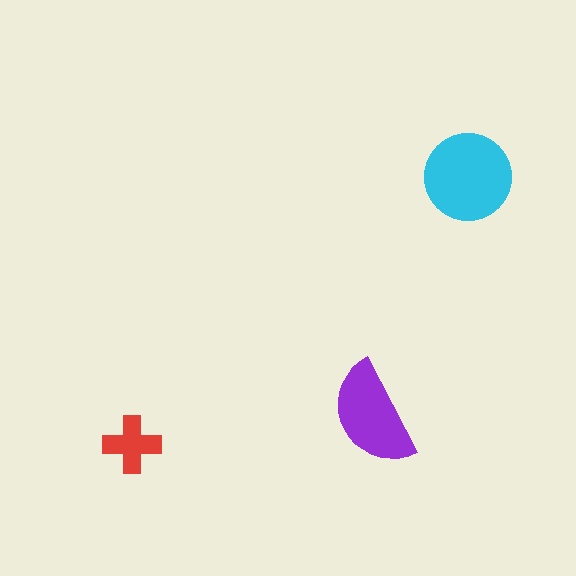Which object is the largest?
The cyan circle.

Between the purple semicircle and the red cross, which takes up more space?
The purple semicircle.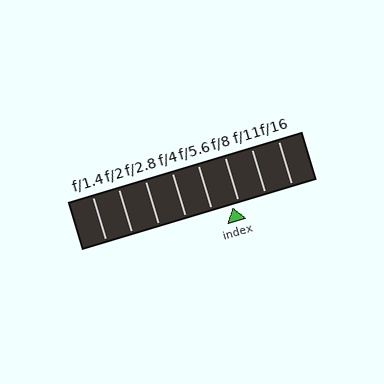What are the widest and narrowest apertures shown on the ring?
The widest aperture shown is f/1.4 and the narrowest is f/16.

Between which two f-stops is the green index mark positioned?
The index mark is between f/5.6 and f/8.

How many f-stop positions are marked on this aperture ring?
There are 8 f-stop positions marked.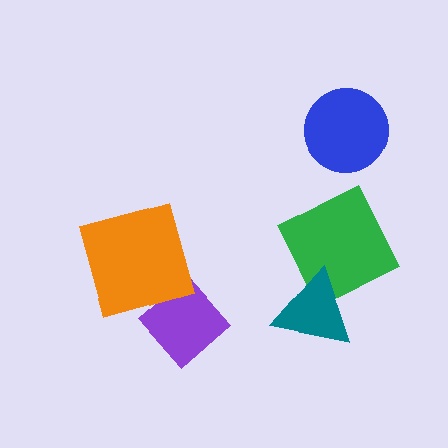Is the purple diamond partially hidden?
Yes, it is partially covered by another shape.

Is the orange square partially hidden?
No, no other shape covers it.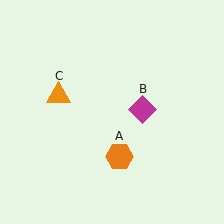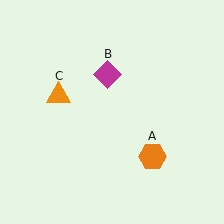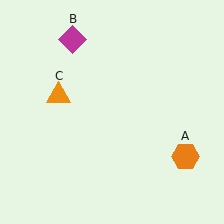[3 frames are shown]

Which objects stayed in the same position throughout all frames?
Orange triangle (object C) remained stationary.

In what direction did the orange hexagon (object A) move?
The orange hexagon (object A) moved right.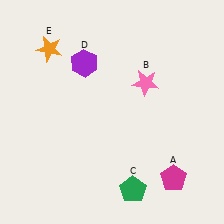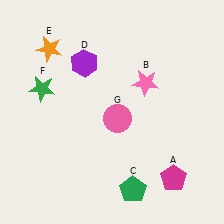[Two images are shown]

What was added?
A green star (F), a pink circle (G) were added in Image 2.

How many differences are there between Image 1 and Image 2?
There are 2 differences between the two images.